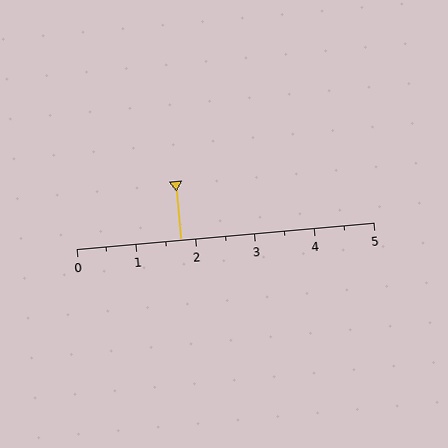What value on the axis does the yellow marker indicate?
The marker indicates approximately 1.8.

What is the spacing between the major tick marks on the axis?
The major ticks are spaced 1 apart.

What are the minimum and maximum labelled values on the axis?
The axis runs from 0 to 5.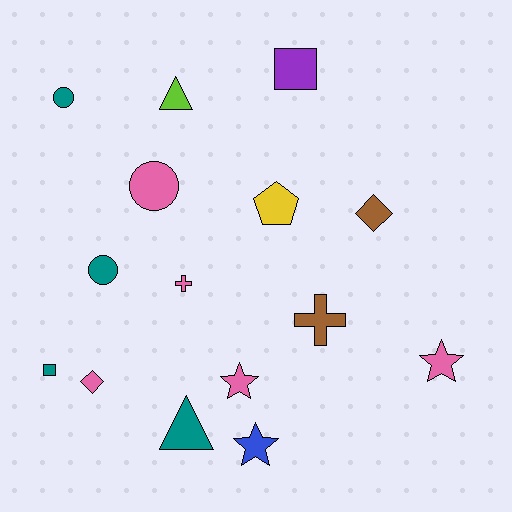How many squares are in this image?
There are 2 squares.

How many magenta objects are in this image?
There are no magenta objects.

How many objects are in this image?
There are 15 objects.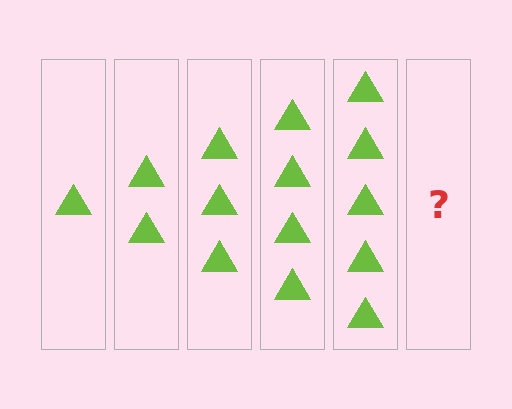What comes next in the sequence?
The next element should be 6 triangles.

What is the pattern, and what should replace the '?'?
The pattern is that each step adds one more triangle. The '?' should be 6 triangles.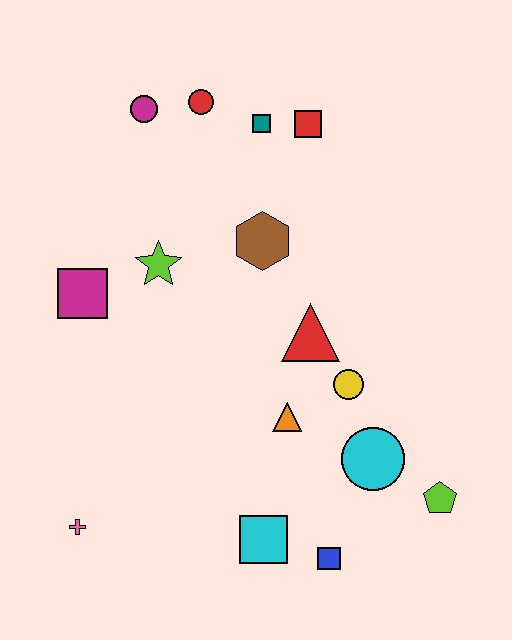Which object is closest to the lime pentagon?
The cyan circle is closest to the lime pentagon.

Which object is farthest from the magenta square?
The lime pentagon is farthest from the magenta square.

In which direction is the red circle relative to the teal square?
The red circle is to the left of the teal square.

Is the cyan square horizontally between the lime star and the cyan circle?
Yes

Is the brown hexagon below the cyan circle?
No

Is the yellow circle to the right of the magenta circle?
Yes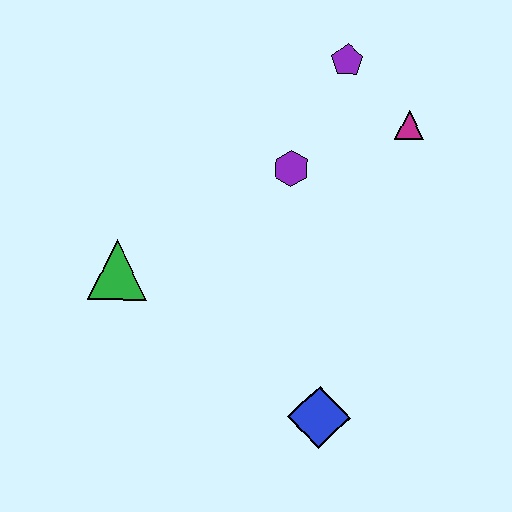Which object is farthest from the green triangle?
The magenta triangle is farthest from the green triangle.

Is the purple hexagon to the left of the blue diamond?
Yes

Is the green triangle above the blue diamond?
Yes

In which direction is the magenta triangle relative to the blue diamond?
The magenta triangle is above the blue diamond.